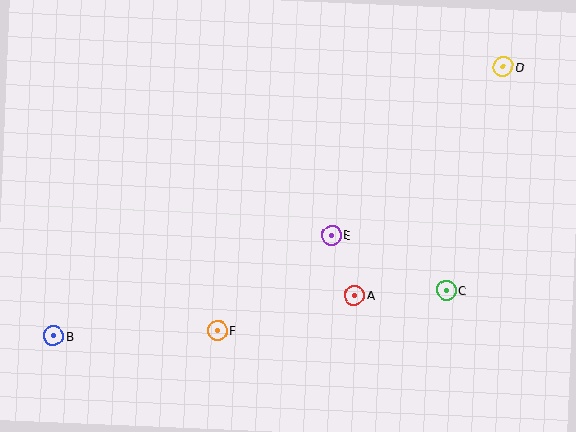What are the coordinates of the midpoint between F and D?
The midpoint between F and D is at (360, 198).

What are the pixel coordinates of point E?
Point E is at (332, 235).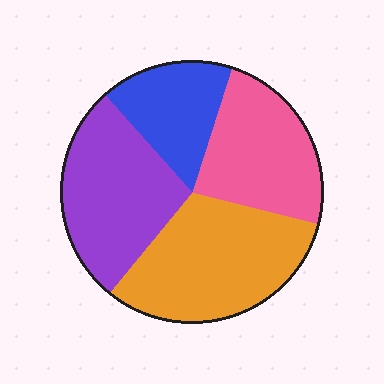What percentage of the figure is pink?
Pink takes up about one quarter (1/4) of the figure.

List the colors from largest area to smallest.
From largest to smallest: orange, purple, pink, blue.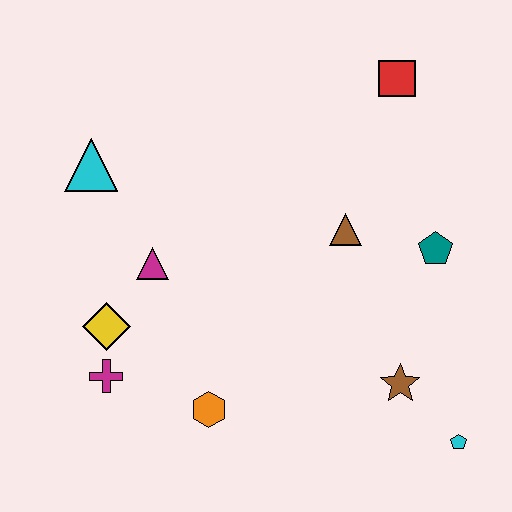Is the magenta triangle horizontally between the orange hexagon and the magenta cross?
Yes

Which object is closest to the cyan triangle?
The magenta triangle is closest to the cyan triangle.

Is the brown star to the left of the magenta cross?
No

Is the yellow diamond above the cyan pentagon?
Yes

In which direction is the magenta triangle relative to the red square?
The magenta triangle is to the left of the red square.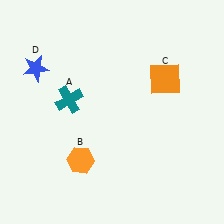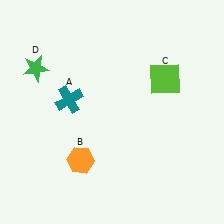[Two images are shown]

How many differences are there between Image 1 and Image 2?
There are 2 differences between the two images.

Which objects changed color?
C changed from orange to lime. D changed from blue to green.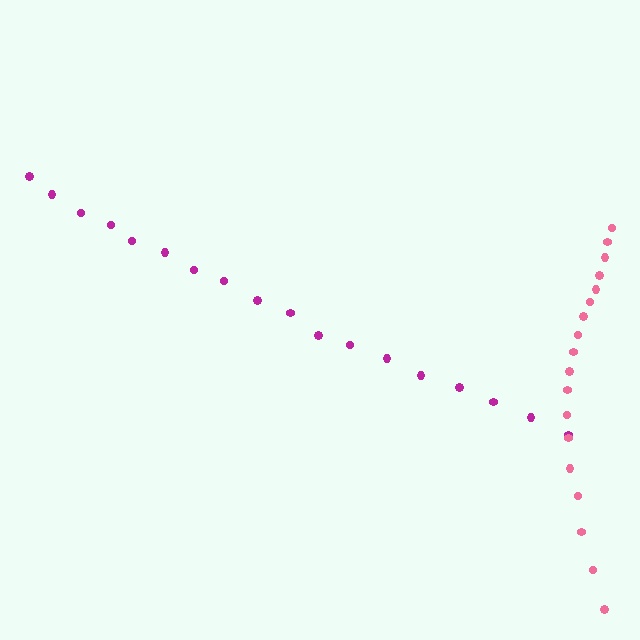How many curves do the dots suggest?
There are 2 distinct paths.